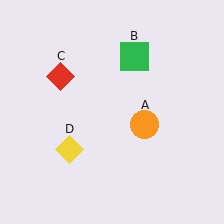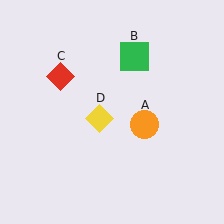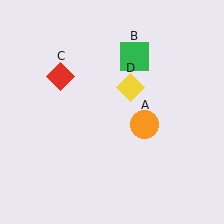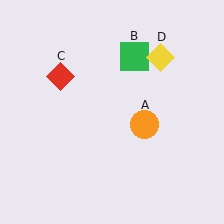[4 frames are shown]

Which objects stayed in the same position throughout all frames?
Orange circle (object A) and green square (object B) and red diamond (object C) remained stationary.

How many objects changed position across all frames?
1 object changed position: yellow diamond (object D).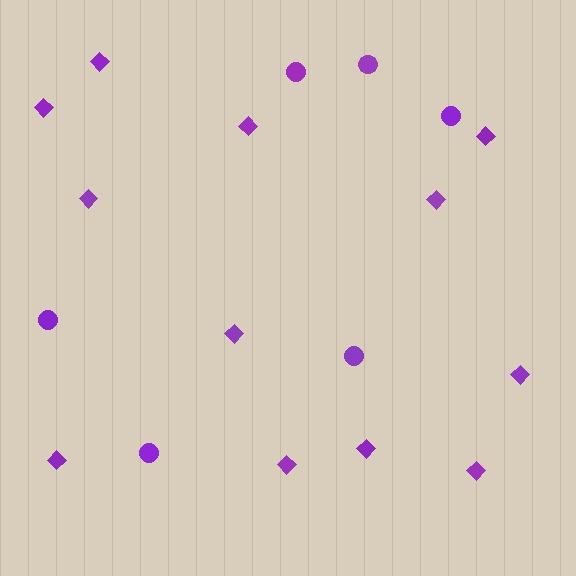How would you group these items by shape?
There are 2 groups: one group of circles (6) and one group of diamonds (12).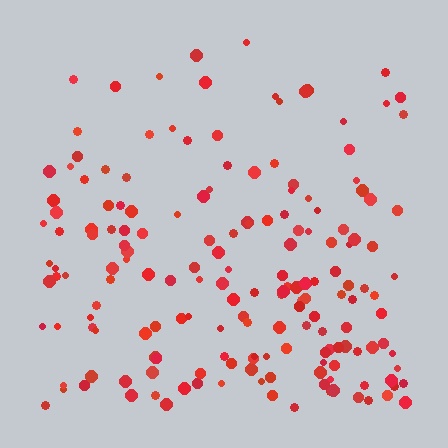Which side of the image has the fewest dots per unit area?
The top.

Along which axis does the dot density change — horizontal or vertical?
Vertical.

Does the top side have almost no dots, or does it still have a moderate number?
Still a moderate number, just noticeably fewer than the bottom.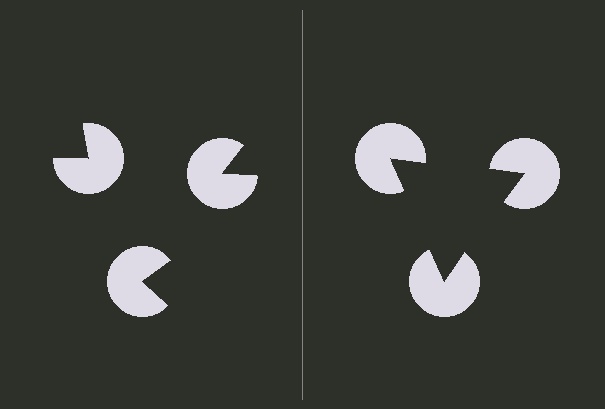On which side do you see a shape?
An illusory triangle appears on the right side. On the left side the wedge cuts are rotated, so no coherent shape forms.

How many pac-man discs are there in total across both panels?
6 — 3 on each side.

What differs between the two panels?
The pac-man discs are positioned identically on both sides; only the wedge orientations differ. On the right they align to a triangle; on the left they are misaligned.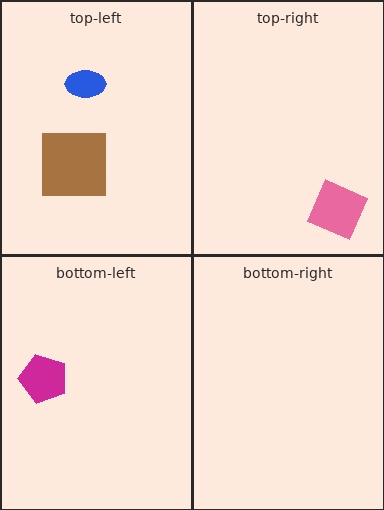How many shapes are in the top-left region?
2.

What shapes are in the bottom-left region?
The magenta pentagon.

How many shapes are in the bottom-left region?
1.